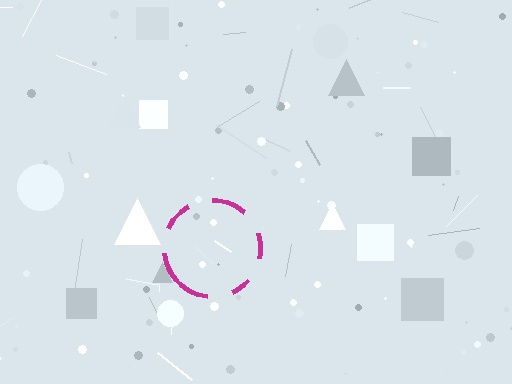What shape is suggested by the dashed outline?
The dashed outline suggests a circle.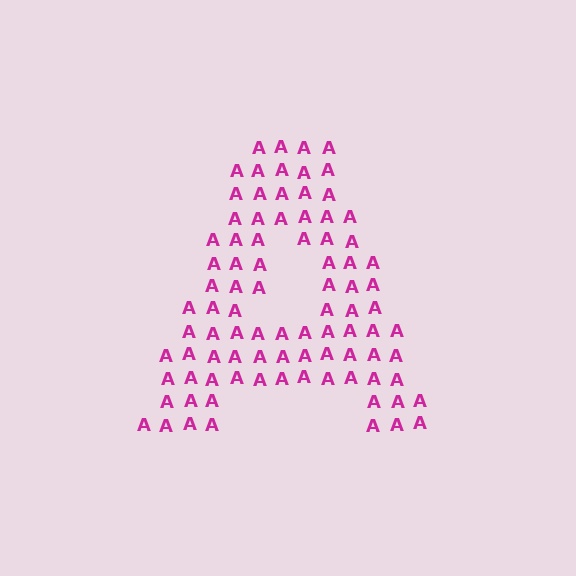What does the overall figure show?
The overall figure shows the letter A.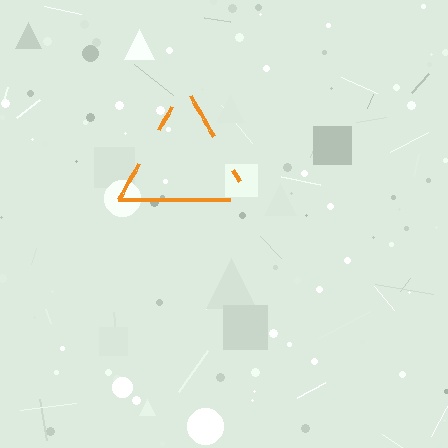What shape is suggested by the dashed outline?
The dashed outline suggests a triangle.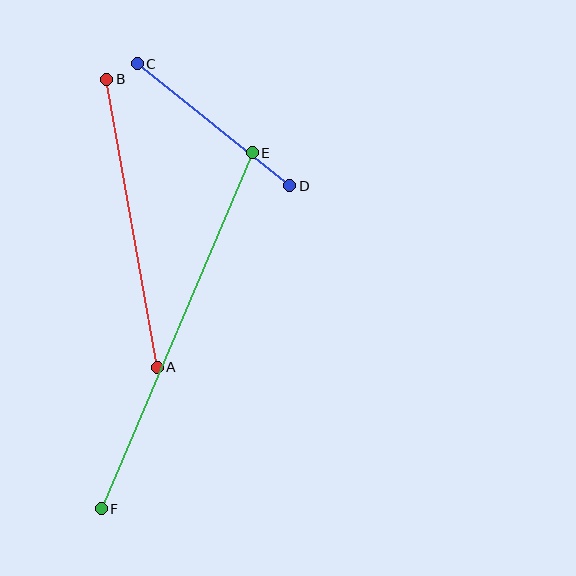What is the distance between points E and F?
The distance is approximately 387 pixels.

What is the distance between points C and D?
The distance is approximately 195 pixels.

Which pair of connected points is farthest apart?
Points E and F are farthest apart.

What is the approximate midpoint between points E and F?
The midpoint is at approximately (177, 331) pixels.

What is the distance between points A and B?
The distance is approximately 293 pixels.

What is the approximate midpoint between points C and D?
The midpoint is at approximately (214, 125) pixels.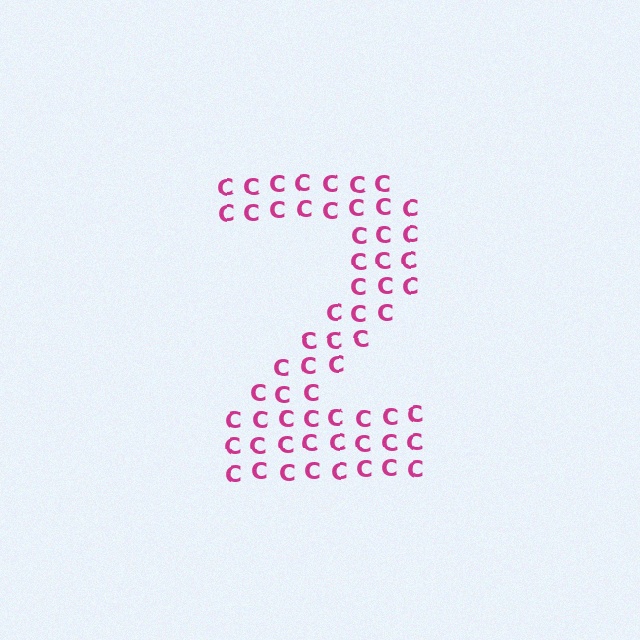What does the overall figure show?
The overall figure shows the digit 2.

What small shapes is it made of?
It is made of small letter C's.